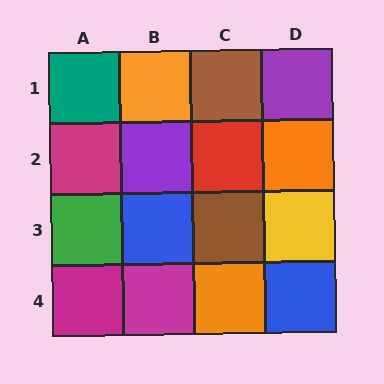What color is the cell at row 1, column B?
Orange.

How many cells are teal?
1 cell is teal.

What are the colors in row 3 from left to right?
Green, blue, brown, yellow.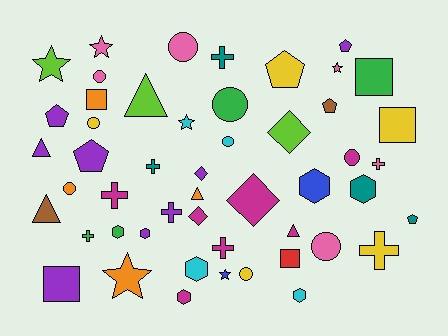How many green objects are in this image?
There are 4 green objects.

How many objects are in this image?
There are 50 objects.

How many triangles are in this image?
There are 5 triangles.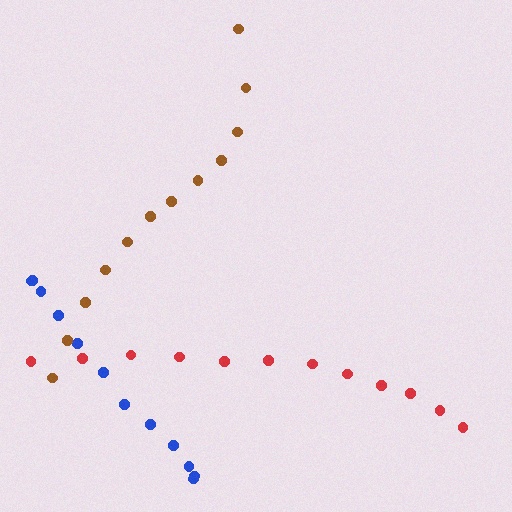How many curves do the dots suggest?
There are 3 distinct paths.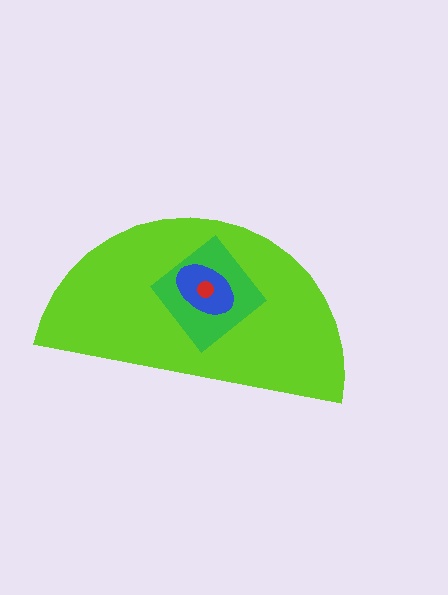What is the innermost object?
The red circle.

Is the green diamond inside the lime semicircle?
Yes.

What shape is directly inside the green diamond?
The blue ellipse.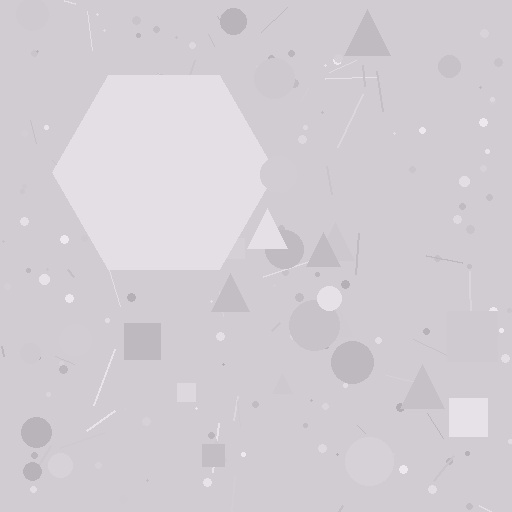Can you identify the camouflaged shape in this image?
The camouflaged shape is a hexagon.